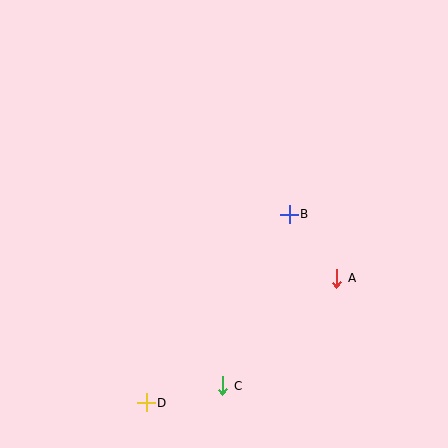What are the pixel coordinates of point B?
Point B is at (289, 214).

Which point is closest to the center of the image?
Point B at (289, 214) is closest to the center.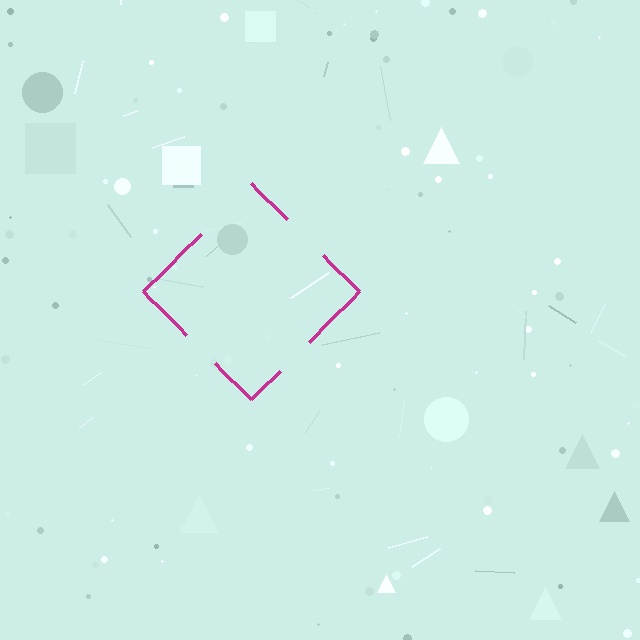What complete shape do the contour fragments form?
The contour fragments form a diamond.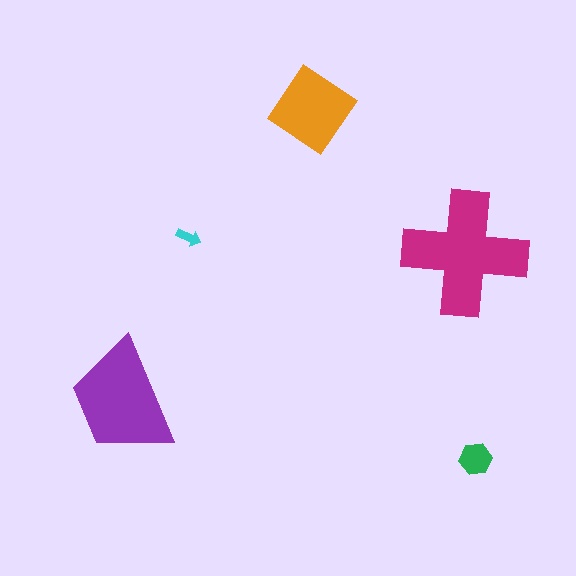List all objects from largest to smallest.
The magenta cross, the purple trapezoid, the orange diamond, the green hexagon, the cyan arrow.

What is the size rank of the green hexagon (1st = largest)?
4th.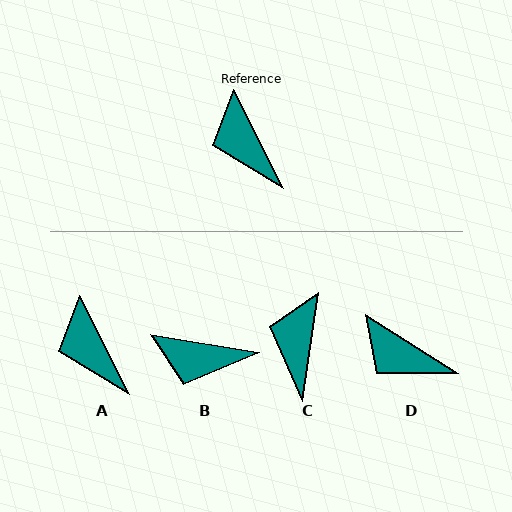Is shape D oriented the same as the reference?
No, it is off by about 31 degrees.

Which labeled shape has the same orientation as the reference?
A.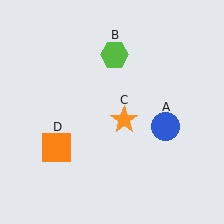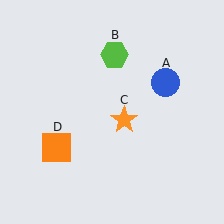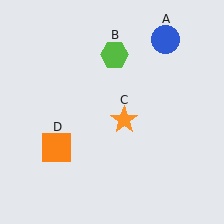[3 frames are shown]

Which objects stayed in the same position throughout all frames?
Lime hexagon (object B) and orange star (object C) and orange square (object D) remained stationary.